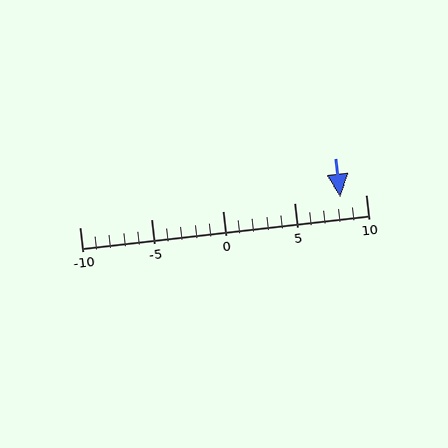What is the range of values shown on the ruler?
The ruler shows values from -10 to 10.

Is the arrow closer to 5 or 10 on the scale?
The arrow is closer to 10.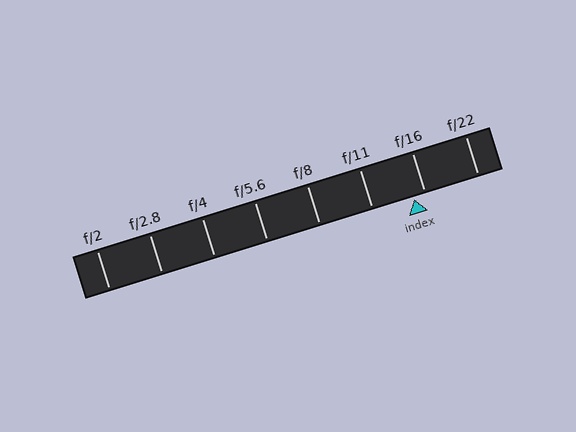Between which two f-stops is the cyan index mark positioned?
The index mark is between f/11 and f/16.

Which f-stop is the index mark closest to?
The index mark is closest to f/16.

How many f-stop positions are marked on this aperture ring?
There are 8 f-stop positions marked.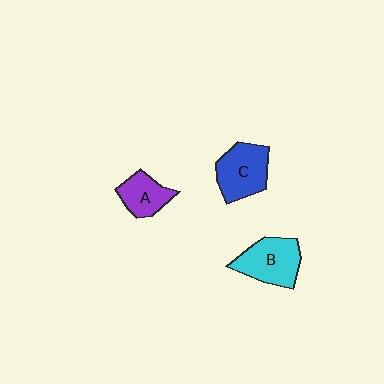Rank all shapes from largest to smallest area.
From largest to smallest: B (cyan), C (blue), A (purple).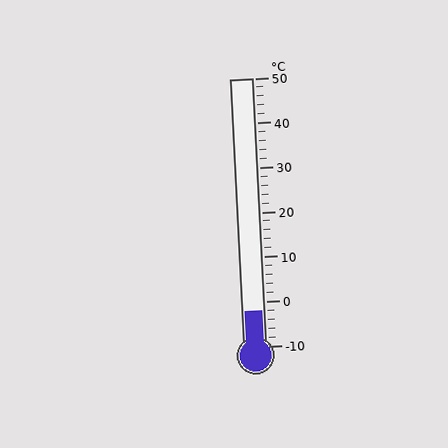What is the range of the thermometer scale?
The thermometer scale ranges from -10°C to 50°C.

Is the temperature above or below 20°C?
The temperature is below 20°C.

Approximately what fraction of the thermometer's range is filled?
The thermometer is filled to approximately 15% of its range.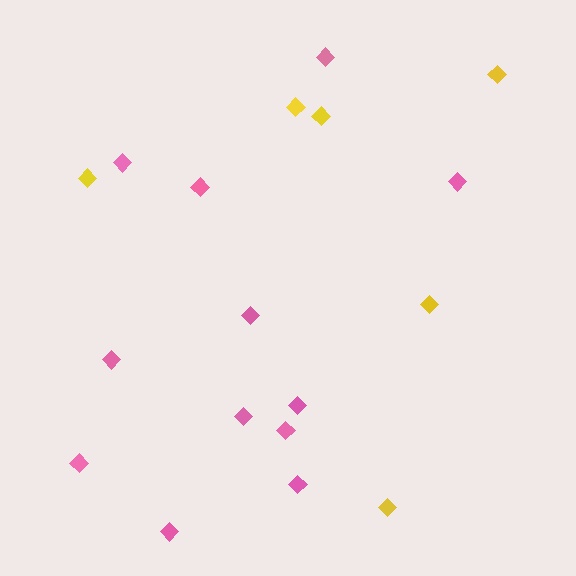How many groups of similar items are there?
There are 2 groups: one group of pink diamonds (12) and one group of yellow diamonds (6).